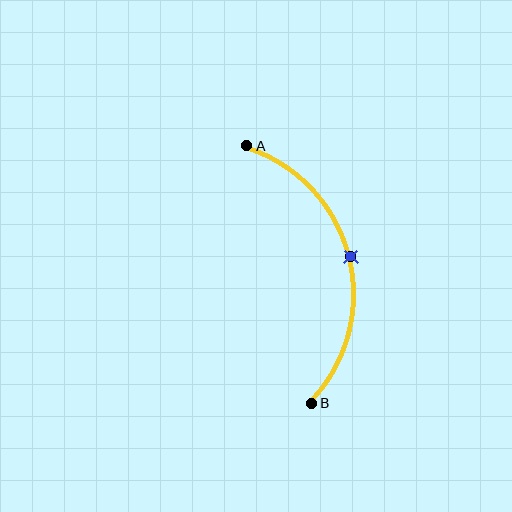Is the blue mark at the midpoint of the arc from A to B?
Yes. The blue mark lies on the arc at equal arc-length from both A and B — it is the arc midpoint.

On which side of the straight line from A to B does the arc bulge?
The arc bulges to the right of the straight line connecting A and B.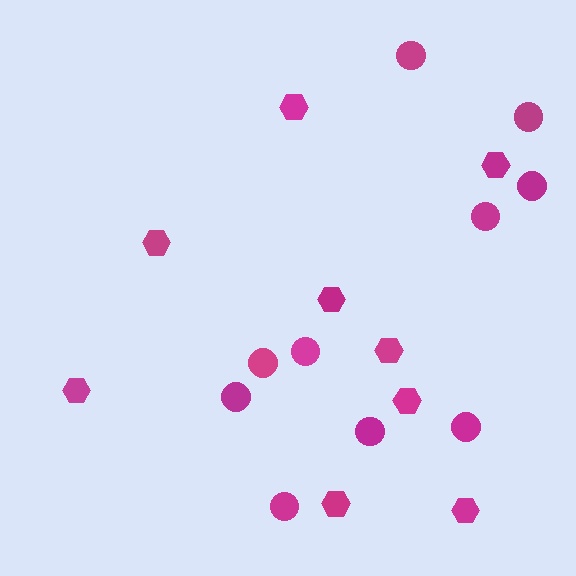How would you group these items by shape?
There are 2 groups: one group of circles (10) and one group of hexagons (9).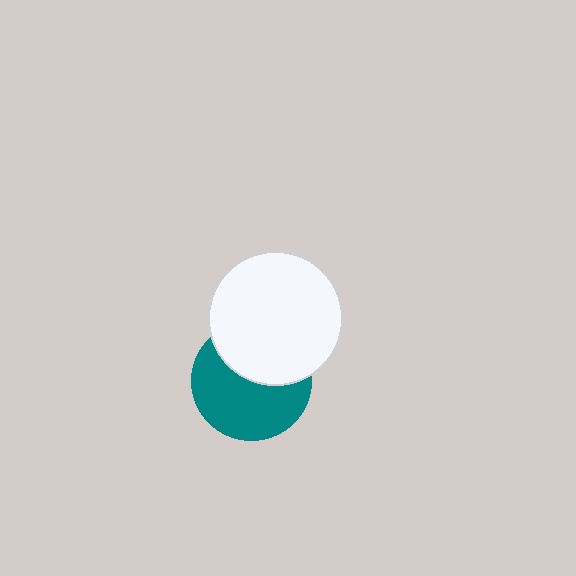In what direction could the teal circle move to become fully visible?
The teal circle could move down. That would shift it out from behind the white circle entirely.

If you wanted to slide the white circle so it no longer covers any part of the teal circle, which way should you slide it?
Slide it up — that is the most direct way to separate the two shapes.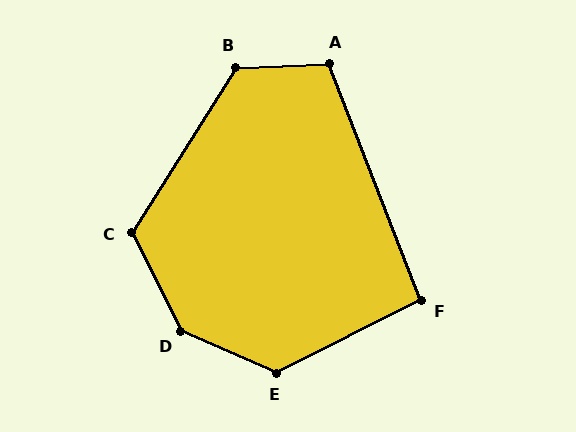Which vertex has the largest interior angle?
D, at approximately 140 degrees.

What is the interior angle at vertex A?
Approximately 109 degrees (obtuse).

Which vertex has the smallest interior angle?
F, at approximately 96 degrees.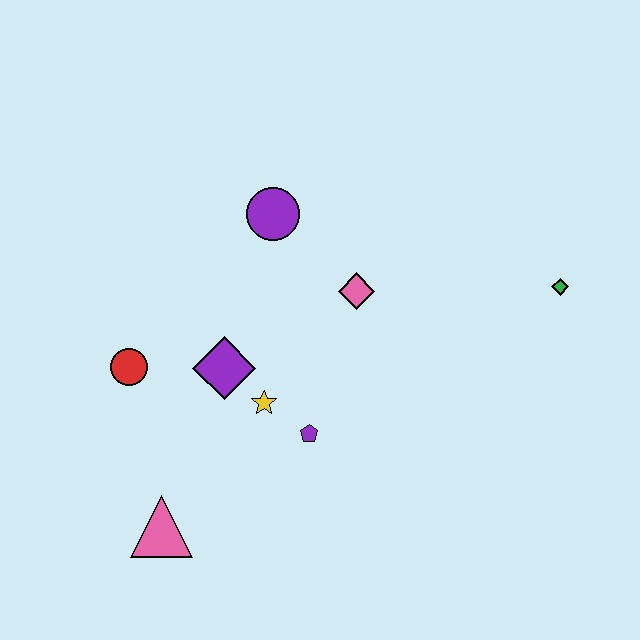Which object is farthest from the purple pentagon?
The green diamond is farthest from the purple pentagon.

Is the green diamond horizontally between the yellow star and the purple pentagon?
No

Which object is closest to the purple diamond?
The yellow star is closest to the purple diamond.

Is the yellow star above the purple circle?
No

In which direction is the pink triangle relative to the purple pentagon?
The pink triangle is to the left of the purple pentagon.